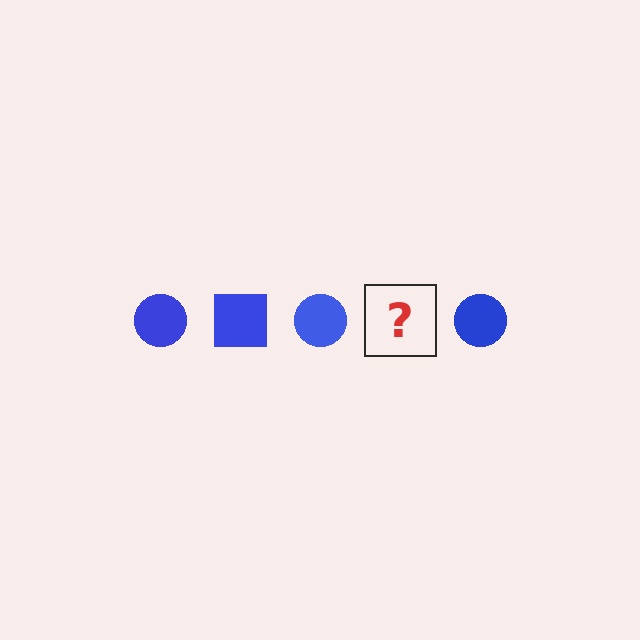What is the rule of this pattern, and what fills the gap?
The rule is that the pattern cycles through circle, square shapes in blue. The gap should be filled with a blue square.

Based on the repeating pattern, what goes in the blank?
The blank should be a blue square.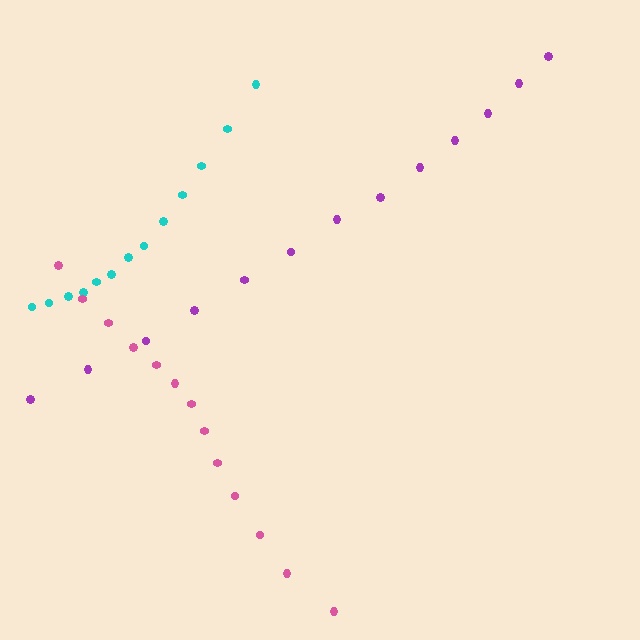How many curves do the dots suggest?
There are 3 distinct paths.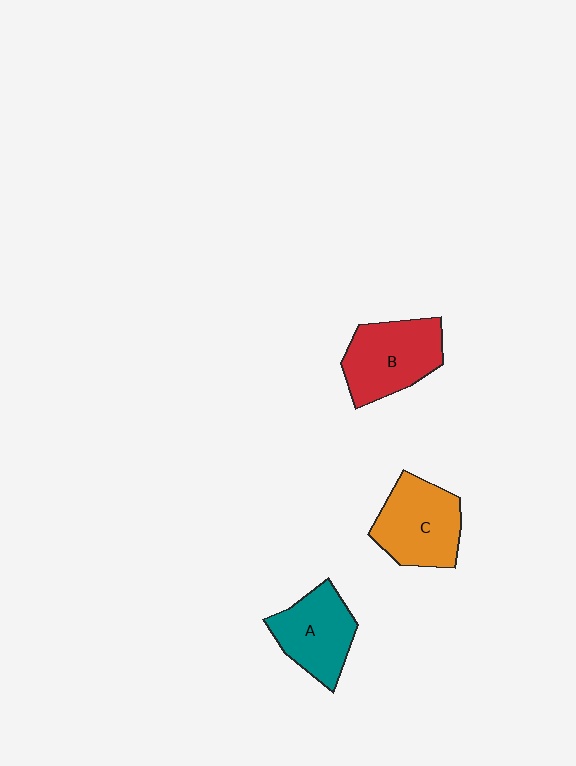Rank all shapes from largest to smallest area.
From largest to smallest: B (red), C (orange), A (teal).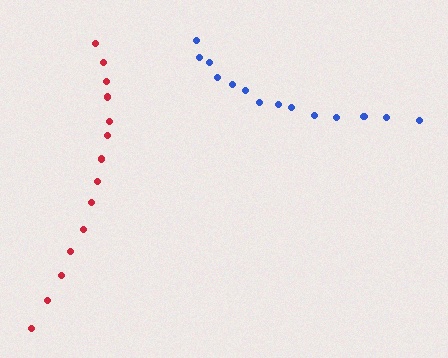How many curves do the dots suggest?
There are 2 distinct paths.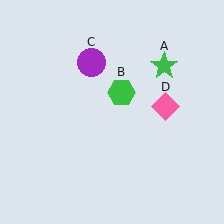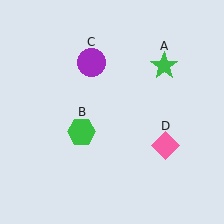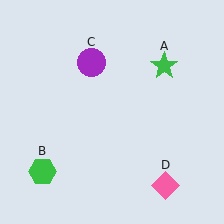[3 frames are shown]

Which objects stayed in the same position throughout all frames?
Green star (object A) and purple circle (object C) remained stationary.